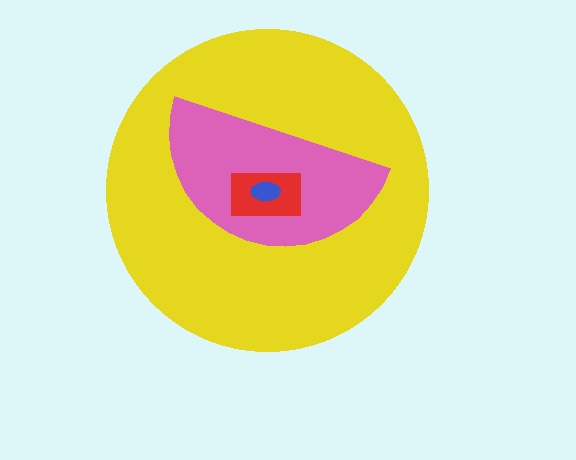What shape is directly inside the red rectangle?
The blue ellipse.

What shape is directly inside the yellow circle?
The pink semicircle.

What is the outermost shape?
The yellow circle.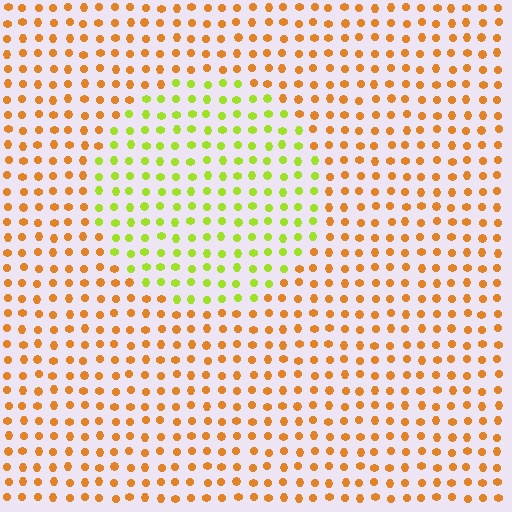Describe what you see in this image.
The image is filled with small orange elements in a uniform arrangement. A circle-shaped region is visible where the elements are tinted to a slightly different hue, forming a subtle color boundary.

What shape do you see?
I see a circle.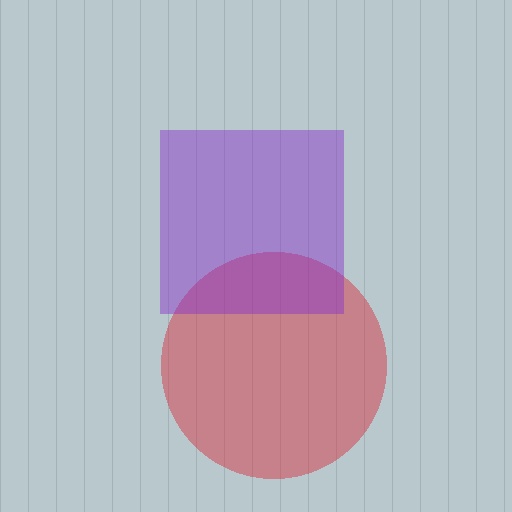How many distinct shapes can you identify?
There are 2 distinct shapes: a red circle, a purple square.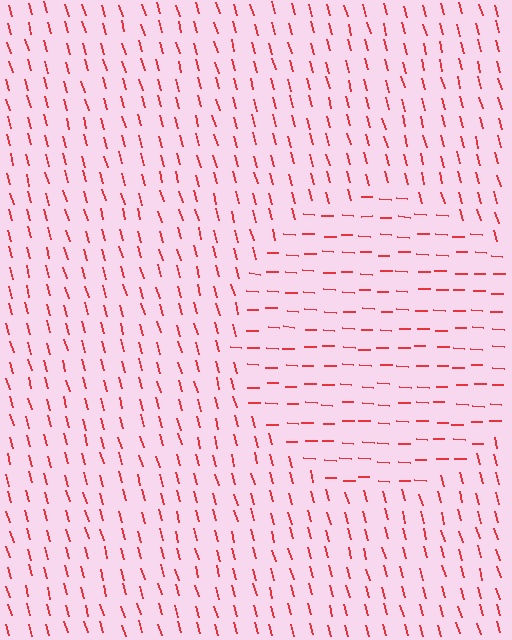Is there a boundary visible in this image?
Yes, there is a texture boundary formed by a change in line orientation.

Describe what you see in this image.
The image is filled with small red line segments. A circle region in the image has lines oriented differently from the surrounding lines, creating a visible texture boundary.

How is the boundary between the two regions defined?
The boundary is defined purely by a change in line orientation (approximately 72 degrees difference). All lines are the same color and thickness.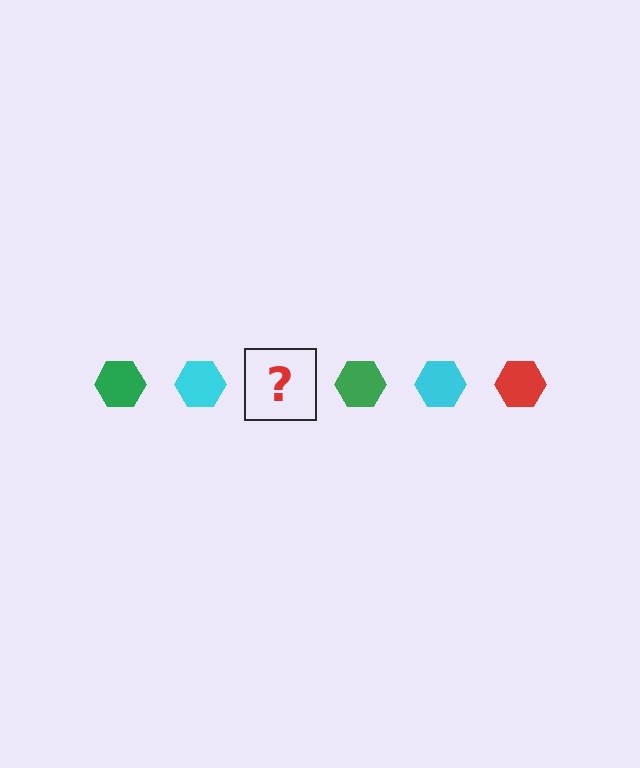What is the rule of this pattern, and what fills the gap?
The rule is that the pattern cycles through green, cyan, red hexagons. The gap should be filled with a red hexagon.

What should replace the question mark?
The question mark should be replaced with a red hexagon.